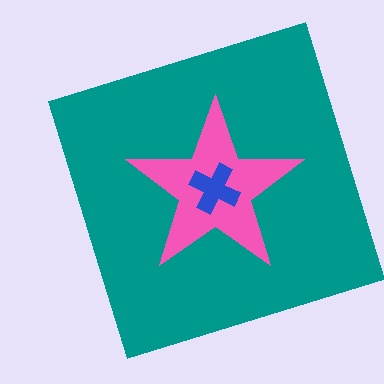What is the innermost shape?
The blue cross.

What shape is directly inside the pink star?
The blue cross.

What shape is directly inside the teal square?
The pink star.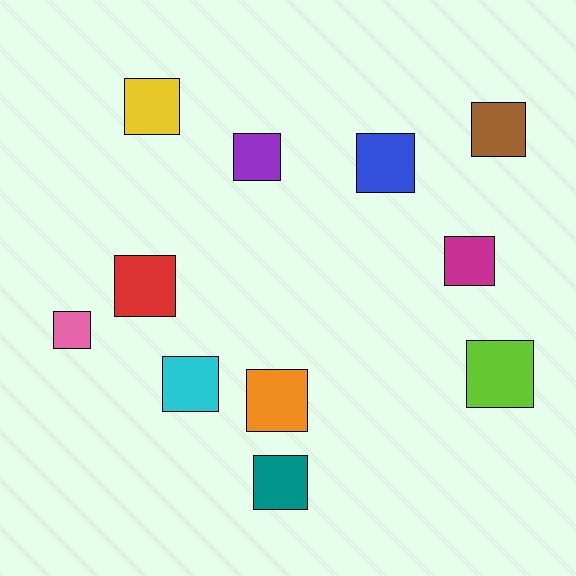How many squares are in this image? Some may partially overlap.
There are 11 squares.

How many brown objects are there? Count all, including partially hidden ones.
There is 1 brown object.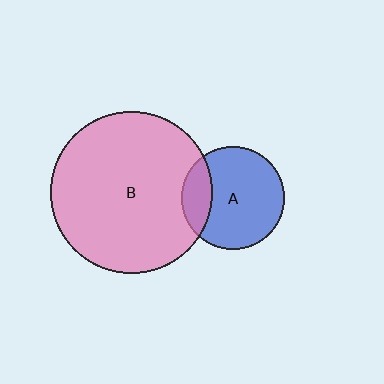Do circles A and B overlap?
Yes.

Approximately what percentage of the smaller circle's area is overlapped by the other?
Approximately 20%.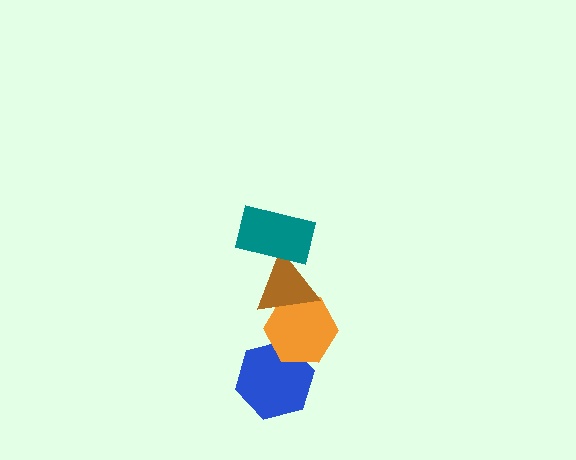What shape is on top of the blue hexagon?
The orange hexagon is on top of the blue hexagon.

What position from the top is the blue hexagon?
The blue hexagon is 4th from the top.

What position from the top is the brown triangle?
The brown triangle is 2nd from the top.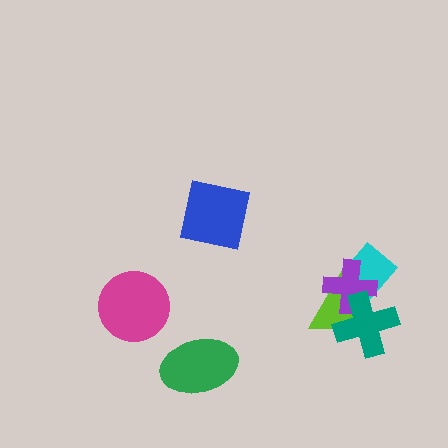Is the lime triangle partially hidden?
Yes, it is partially covered by another shape.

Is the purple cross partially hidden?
Yes, it is partially covered by another shape.